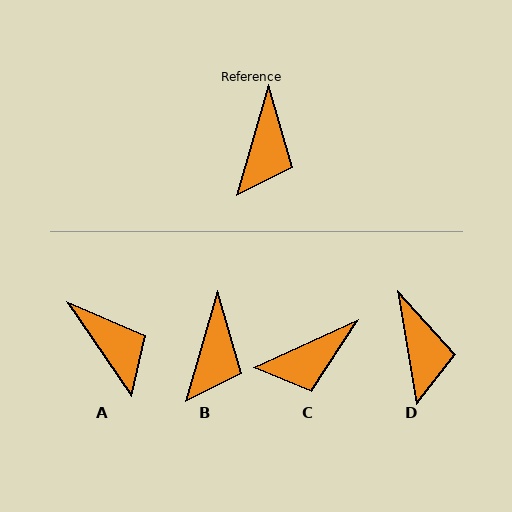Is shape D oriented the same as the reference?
No, it is off by about 26 degrees.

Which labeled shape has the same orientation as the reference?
B.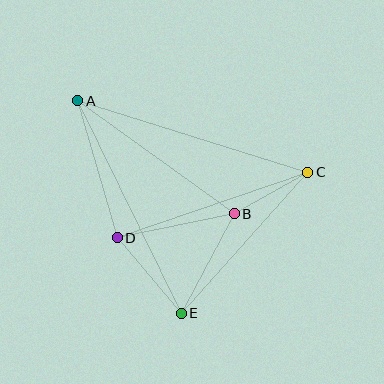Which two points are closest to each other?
Points B and C are closest to each other.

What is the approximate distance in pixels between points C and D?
The distance between C and D is approximately 202 pixels.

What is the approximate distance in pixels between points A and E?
The distance between A and E is approximately 236 pixels.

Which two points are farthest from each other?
Points A and C are farthest from each other.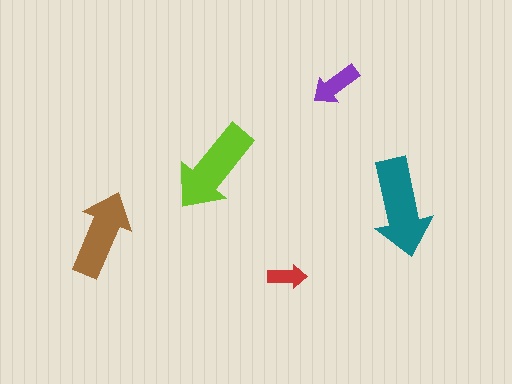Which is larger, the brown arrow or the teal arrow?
The teal one.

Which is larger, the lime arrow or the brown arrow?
The lime one.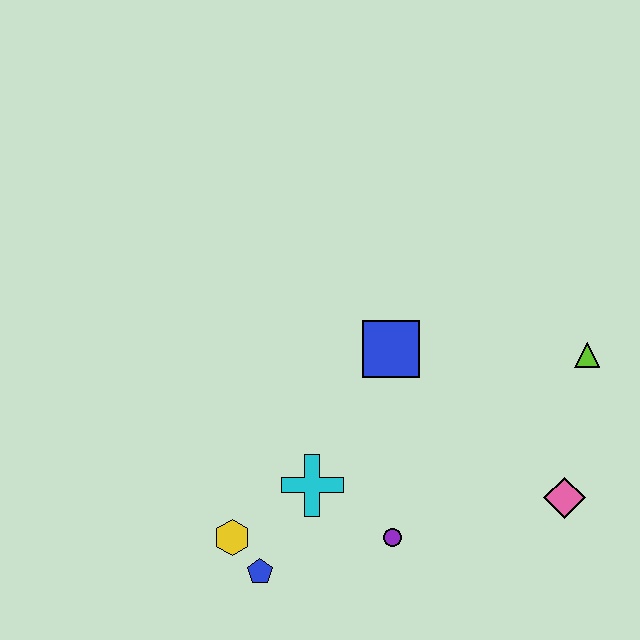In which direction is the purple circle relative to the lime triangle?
The purple circle is to the left of the lime triangle.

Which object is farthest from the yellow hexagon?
The lime triangle is farthest from the yellow hexagon.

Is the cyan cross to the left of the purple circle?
Yes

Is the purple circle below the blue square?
Yes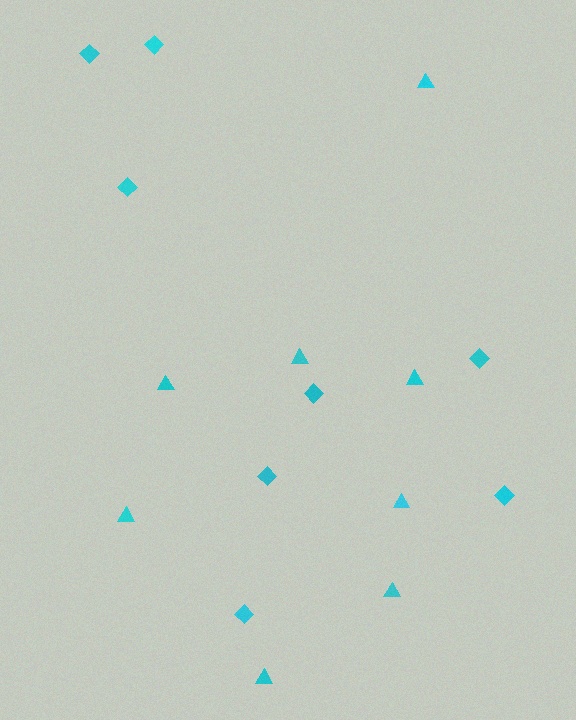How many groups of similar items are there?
There are 2 groups: one group of triangles (8) and one group of diamonds (8).